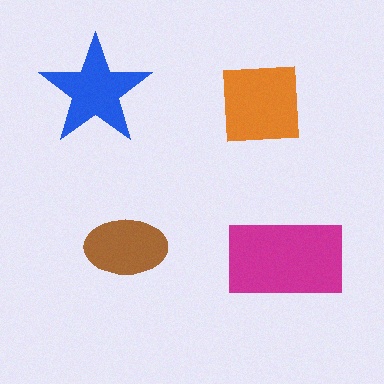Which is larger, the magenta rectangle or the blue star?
The magenta rectangle.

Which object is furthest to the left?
The blue star is leftmost.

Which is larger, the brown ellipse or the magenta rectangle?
The magenta rectangle.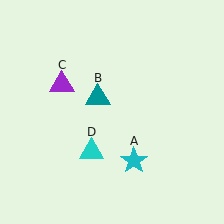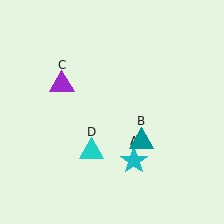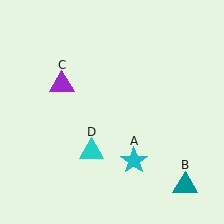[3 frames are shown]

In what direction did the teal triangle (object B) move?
The teal triangle (object B) moved down and to the right.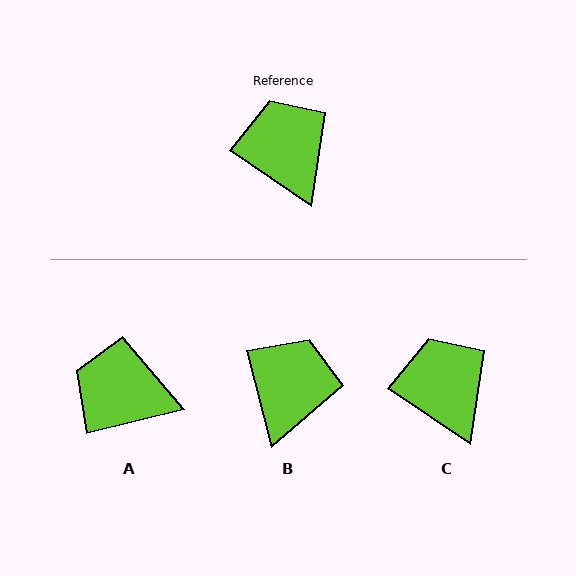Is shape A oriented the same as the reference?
No, it is off by about 48 degrees.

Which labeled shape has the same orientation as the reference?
C.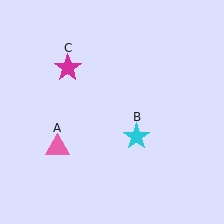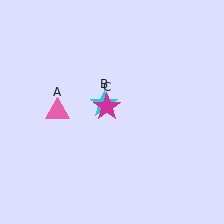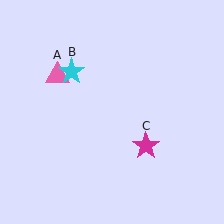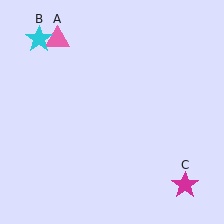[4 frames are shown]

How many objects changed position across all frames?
3 objects changed position: pink triangle (object A), cyan star (object B), magenta star (object C).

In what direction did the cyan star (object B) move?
The cyan star (object B) moved up and to the left.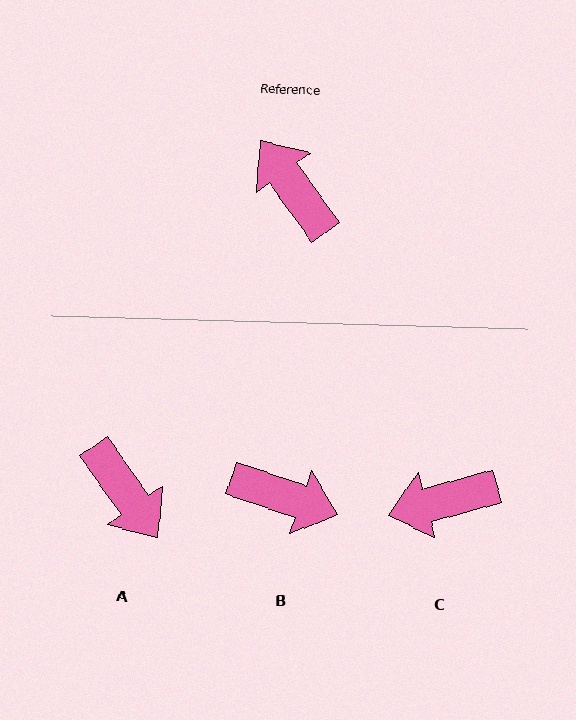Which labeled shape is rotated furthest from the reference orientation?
A, about 180 degrees away.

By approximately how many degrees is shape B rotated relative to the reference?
Approximately 144 degrees clockwise.